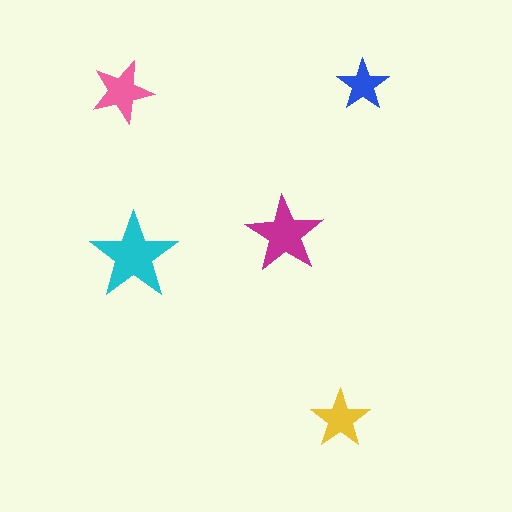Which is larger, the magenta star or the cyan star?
The cyan one.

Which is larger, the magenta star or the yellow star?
The magenta one.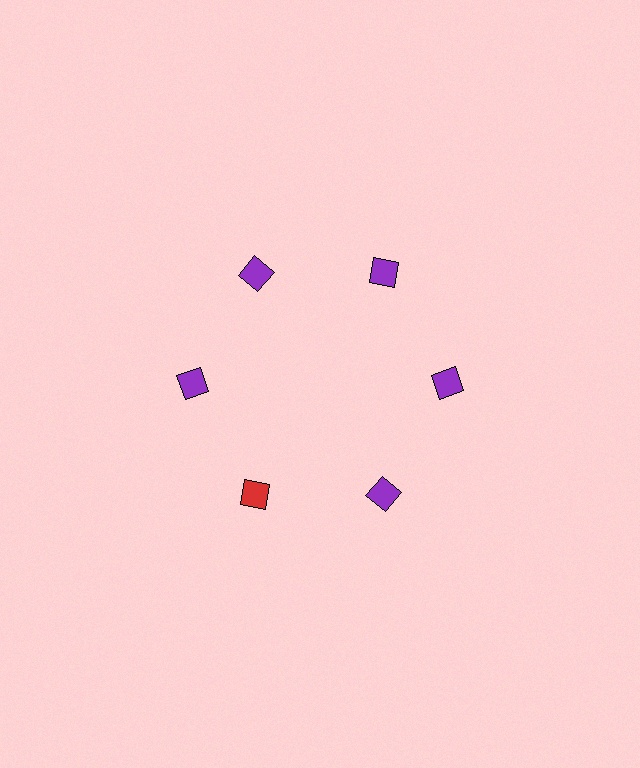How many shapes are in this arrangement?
There are 6 shapes arranged in a ring pattern.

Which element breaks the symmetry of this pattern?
The red diamond at roughly the 7 o'clock position breaks the symmetry. All other shapes are purple diamonds.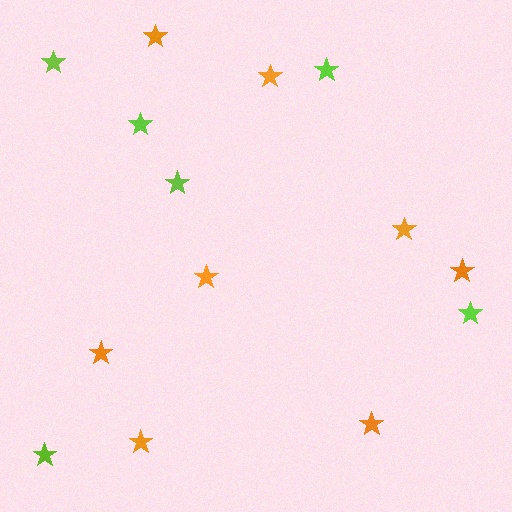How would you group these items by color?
There are 2 groups: one group of orange stars (8) and one group of lime stars (6).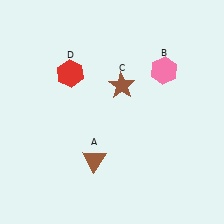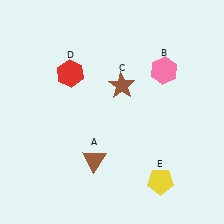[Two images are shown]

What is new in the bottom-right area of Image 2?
A yellow pentagon (E) was added in the bottom-right area of Image 2.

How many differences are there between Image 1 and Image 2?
There is 1 difference between the two images.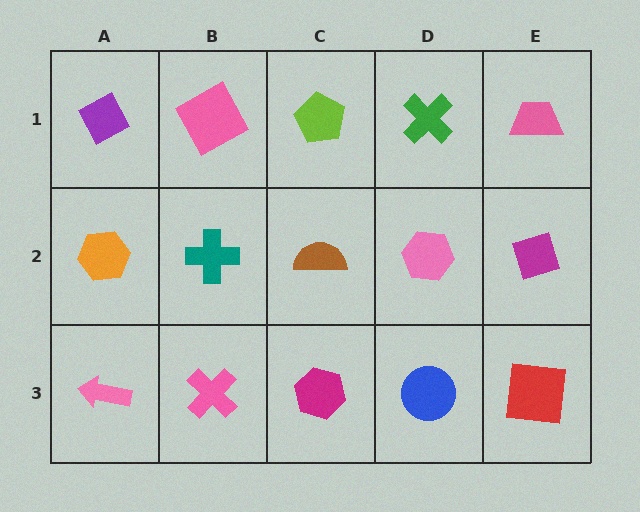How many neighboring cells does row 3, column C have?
3.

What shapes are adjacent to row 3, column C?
A brown semicircle (row 2, column C), a pink cross (row 3, column B), a blue circle (row 3, column D).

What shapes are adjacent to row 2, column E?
A pink trapezoid (row 1, column E), a red square (row 3, column E), a pink hexagon (row 2, column D).